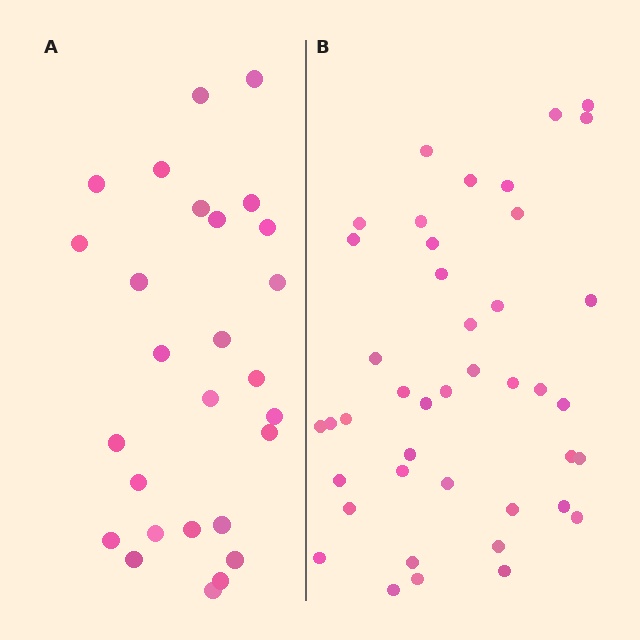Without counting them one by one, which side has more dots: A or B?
Region B (the right region) has more dots.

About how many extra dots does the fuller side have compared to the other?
Region B has approximately 15 more dots than region A.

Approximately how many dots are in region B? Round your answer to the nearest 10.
About 40 dots. (The exact count is 42, which rounds to 40.)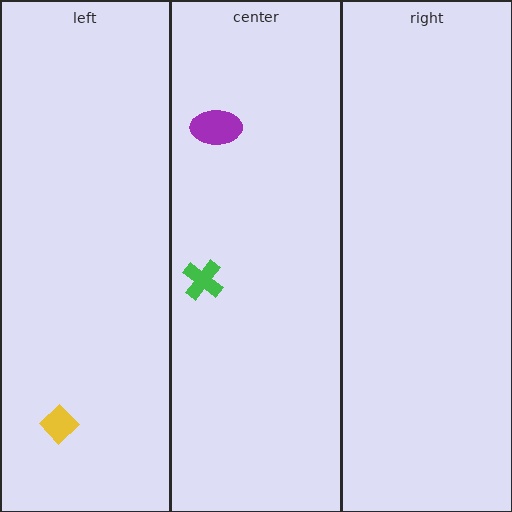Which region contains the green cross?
The center region.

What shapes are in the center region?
The purple ellipse, the green cross.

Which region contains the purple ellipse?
The center region.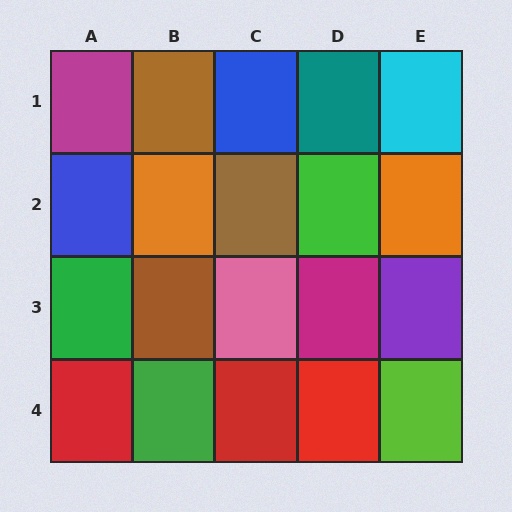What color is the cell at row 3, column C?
Pink.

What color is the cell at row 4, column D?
Red.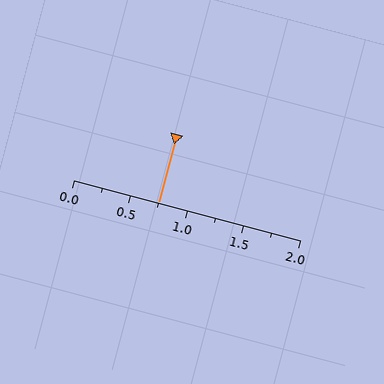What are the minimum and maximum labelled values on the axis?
The axis runs from 0.0 to 2.0.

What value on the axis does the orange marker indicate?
The marker indicates approximately 0.75.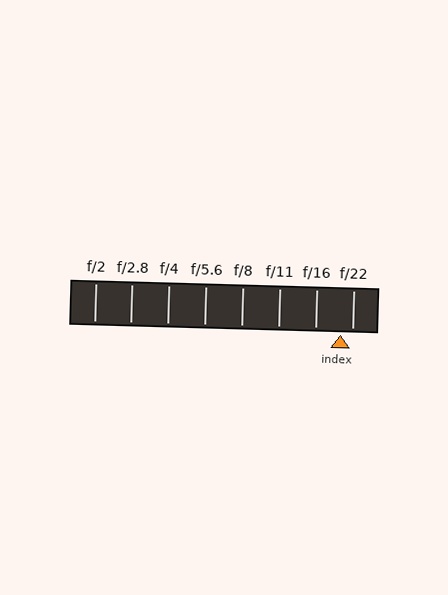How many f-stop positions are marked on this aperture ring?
There are 8 f-stop positions marked.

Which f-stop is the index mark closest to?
The index mark is closest to f/22.